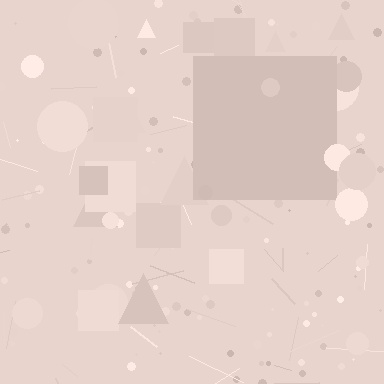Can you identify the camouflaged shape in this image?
The camouflaged shape is a square.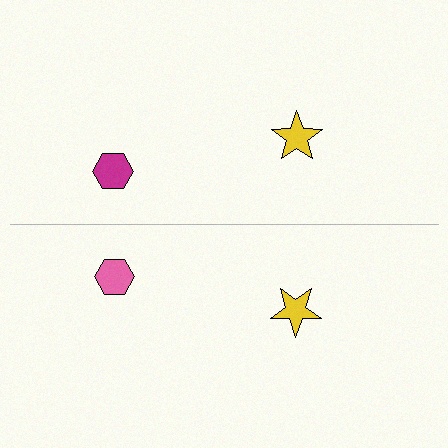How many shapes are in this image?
There are 4 shapes in this image.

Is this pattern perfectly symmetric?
No, the pattern is not perfectly symmetric. The pink hexagon on the bottom side breaks the symmetry — its mirror counterpart is magenta.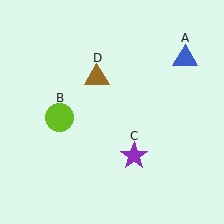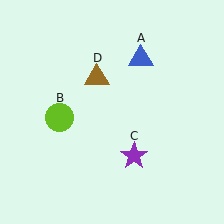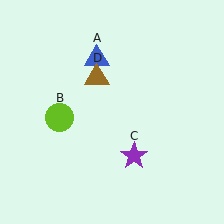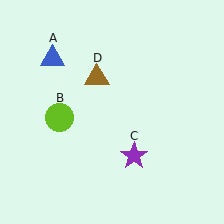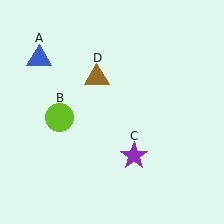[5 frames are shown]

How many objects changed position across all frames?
1 object changed position: blue triangle (object A).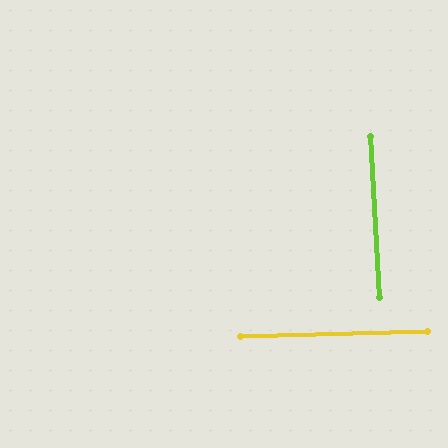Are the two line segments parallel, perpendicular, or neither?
Perpendicular — they meet at approximately 88°.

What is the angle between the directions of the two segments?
Approximately 88 degrees.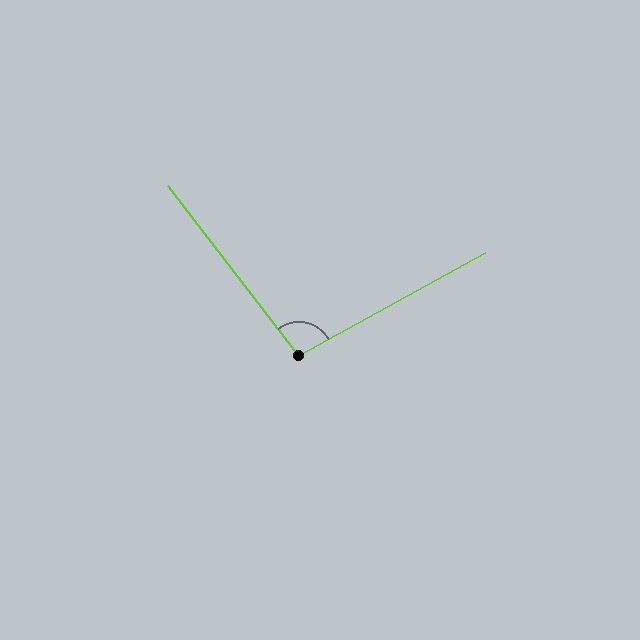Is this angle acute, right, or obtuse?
It is obtuse.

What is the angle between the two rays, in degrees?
Approximately 99 degrees.